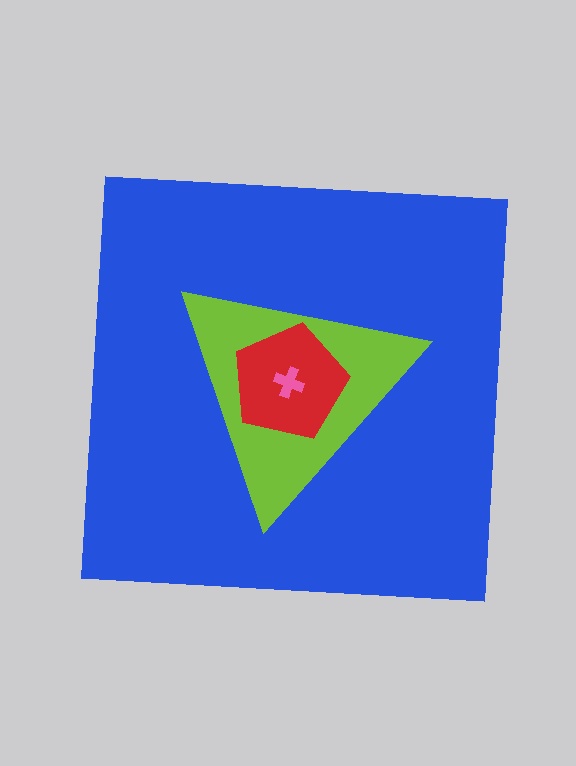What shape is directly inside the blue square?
The lime triangle.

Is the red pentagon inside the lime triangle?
Yes.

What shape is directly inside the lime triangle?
The red pentagon.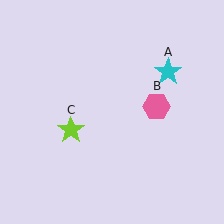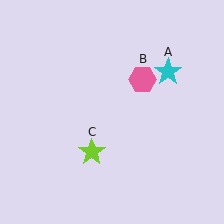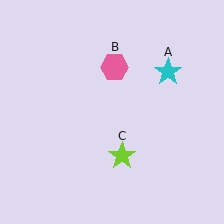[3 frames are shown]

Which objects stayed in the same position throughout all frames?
Cyan star (object A) remained stationary.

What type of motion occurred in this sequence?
The pink hexagon (object B), lime star (object C) rotated counterclockwise around the center of the scene.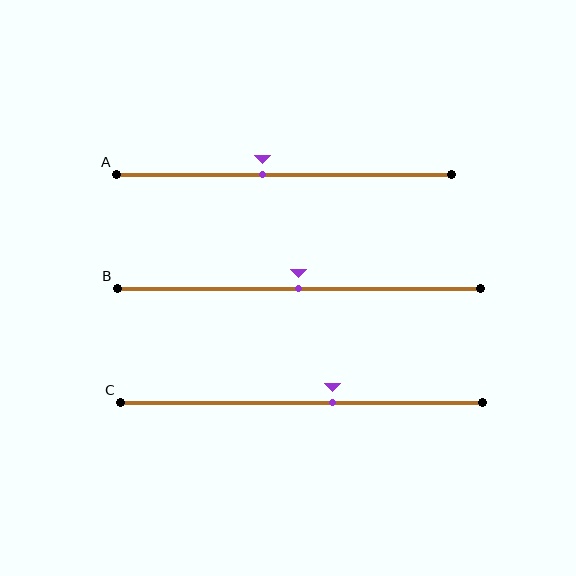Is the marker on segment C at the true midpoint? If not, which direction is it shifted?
No, the marker on segment C is shifted to the right by about 8% of the segment length.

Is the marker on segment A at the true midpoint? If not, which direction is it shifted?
No, the marker on segment A is shifted to the left by about 6% of the segment length.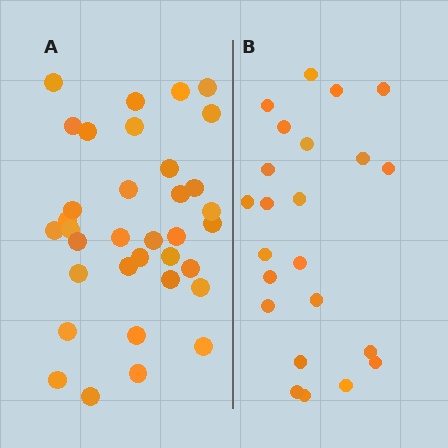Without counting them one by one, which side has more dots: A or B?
Region A (the left region) has more dots.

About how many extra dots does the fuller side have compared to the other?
Region A has roughly 12 or so more dots than region B.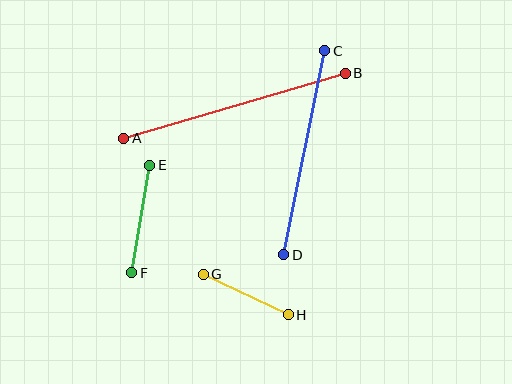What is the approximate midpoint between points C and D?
The midpoint is at approximately (304, 153) pixels.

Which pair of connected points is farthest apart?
Points A and B are farthest apart.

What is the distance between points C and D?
The distance is approximately 208 pixels.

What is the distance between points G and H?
The distance is approximately 94 pixels.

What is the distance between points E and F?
The distance is approximately 109 pixels.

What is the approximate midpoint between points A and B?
The midpoint is at approximately (234, 106) pixels.